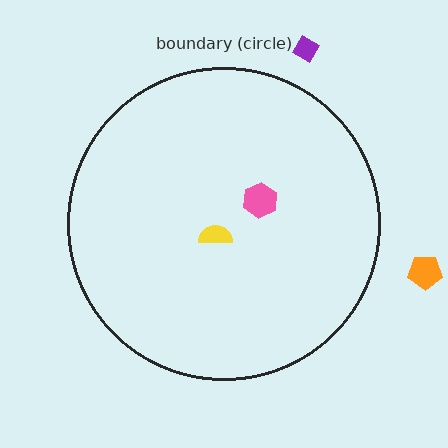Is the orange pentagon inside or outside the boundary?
Outside.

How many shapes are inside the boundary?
2 inside, 2 outside.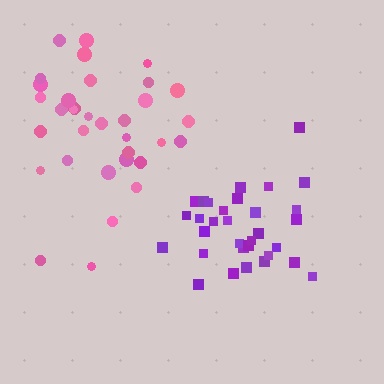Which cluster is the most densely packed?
Purple.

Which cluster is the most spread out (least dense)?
Pink.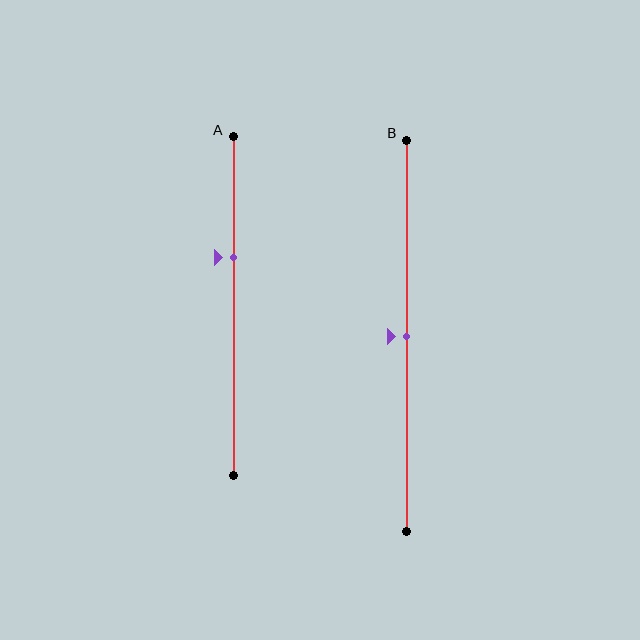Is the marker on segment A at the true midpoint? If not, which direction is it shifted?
No, the marker on segment A is shifted upward by about 14% of the segment length.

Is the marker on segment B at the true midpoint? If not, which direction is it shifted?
Yes, the marker on segment B is at the true midpoint.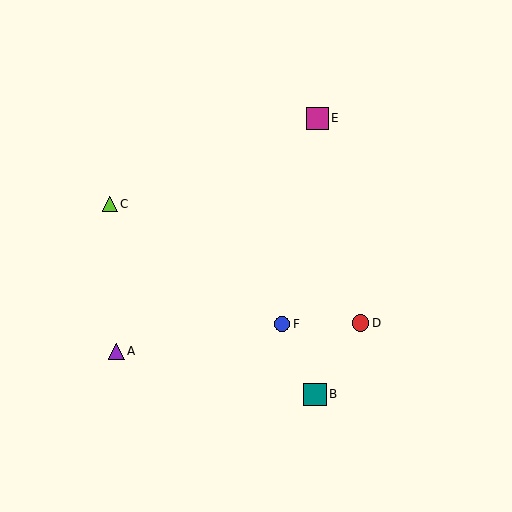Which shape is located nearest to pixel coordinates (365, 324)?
The red circle (labeled D) at (361, 323) is nearest to that location.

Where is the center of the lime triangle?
The center of the lime triangle is at (110, 204).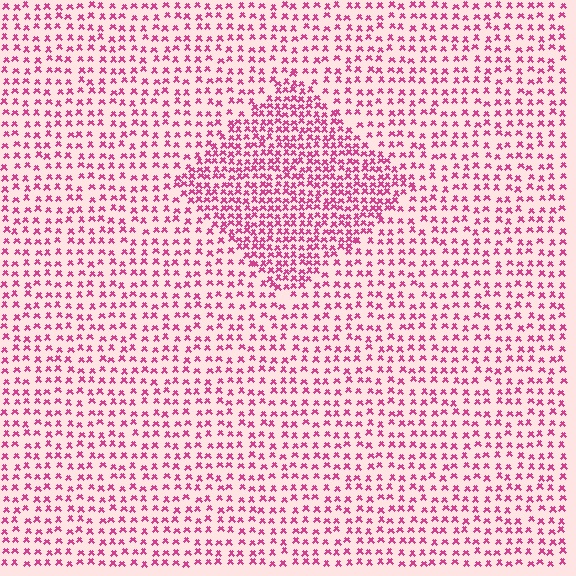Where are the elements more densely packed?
The elements are more densely packed inside the diamond boundary.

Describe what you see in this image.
The image contains small magenta elements arranged at two different densities. A diamond-shaped region is visible where the elements are more densely packed than the surrounding area.